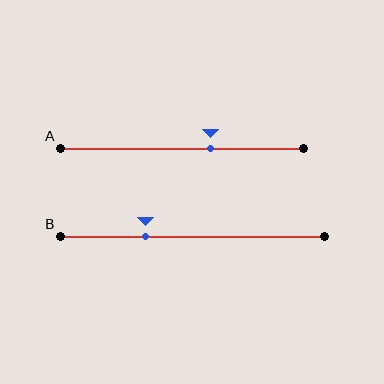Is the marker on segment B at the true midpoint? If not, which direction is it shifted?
No, the marker on segment B is shifted to the left by about 18% of the segment length.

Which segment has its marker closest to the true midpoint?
Segment A has its marker closest to the true midpoint.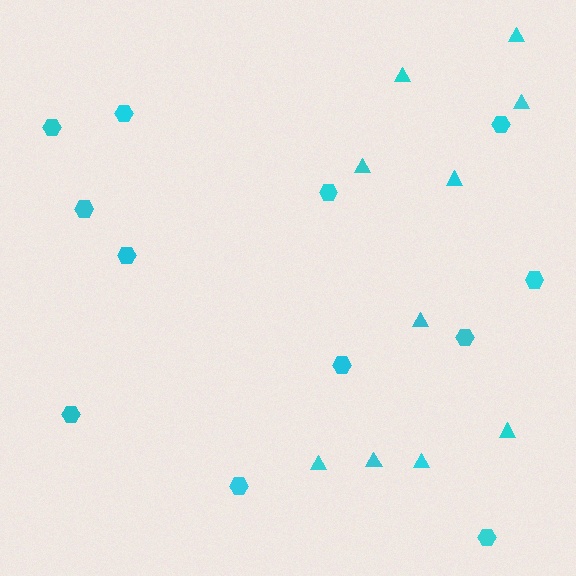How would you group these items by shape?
There are 2 groups: one group of hexagons (12) and one group of triangles (10).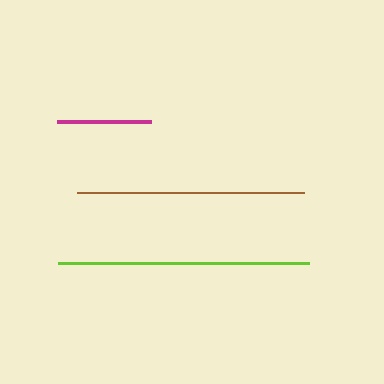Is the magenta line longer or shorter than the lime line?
The lime line is longer than the magenta line.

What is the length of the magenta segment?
The magenta segment is approximately 94 pixels long.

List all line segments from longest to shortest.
From longest to shortest: lime, brown, magenta.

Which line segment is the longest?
The lime line is the longest at approximately 251 pixels.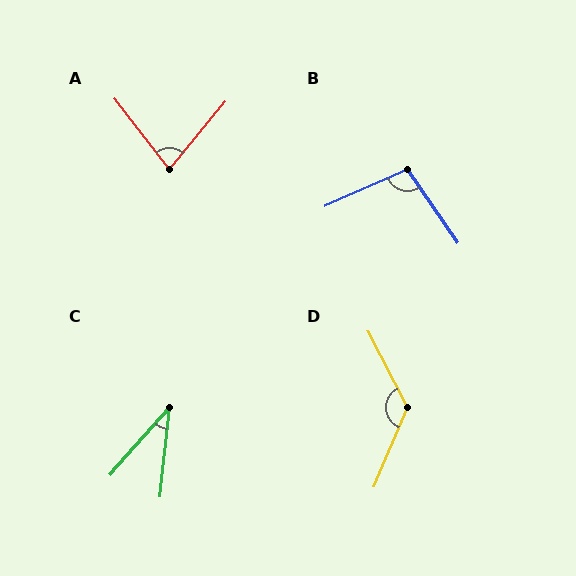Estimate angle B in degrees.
Approximately 101 degrees.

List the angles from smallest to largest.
C (35°), A (78°), B (101°), D (130°).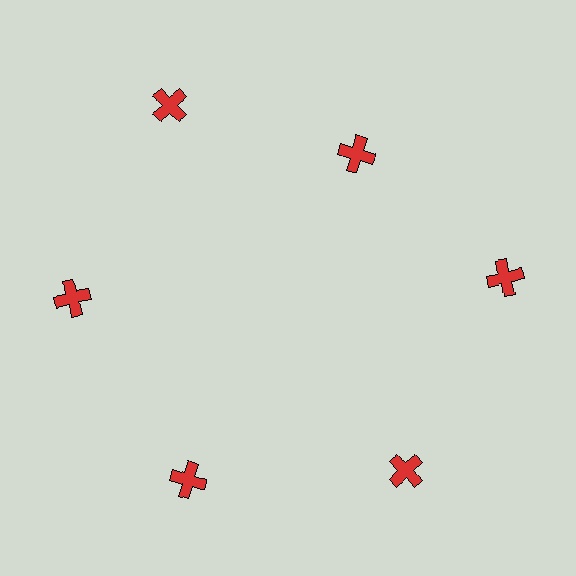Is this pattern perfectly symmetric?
No. The 6 red crosses are arranged in a ring, but one element near the 1 o'clock position is pulled inward toward the center, breaking the 6-fold rotational symmetry.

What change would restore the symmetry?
The symmetry would be restored by moving it outward, back onto the ring so that all 6 crosses sit at equal angles and equal distance from the center.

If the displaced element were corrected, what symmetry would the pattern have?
It would have 6-fold rotational symmetry — the pattern would map onto itself every 60 degrees.